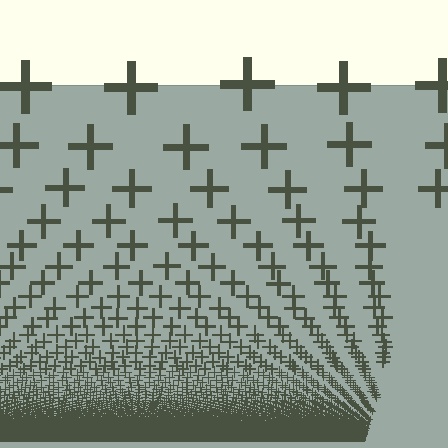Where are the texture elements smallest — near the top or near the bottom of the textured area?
Near the bottom.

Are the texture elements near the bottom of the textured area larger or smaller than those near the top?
Smaller. The gradient is inverted — elements near the bottom are smaller and denser.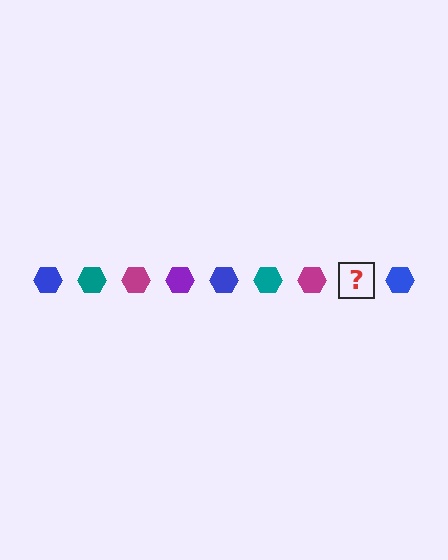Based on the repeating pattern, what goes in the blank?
The blank should be a purple hexagon.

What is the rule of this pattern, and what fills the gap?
The rule is that the pattern cycles through blue, teal, magenta, purple hexagons. The gap should be filled with a purple hexagon.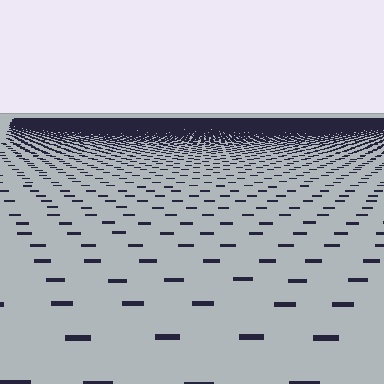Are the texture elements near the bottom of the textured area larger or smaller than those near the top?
Larger. Near the bottom, elements are closer to the viewer and appear at a bigger on-screen size.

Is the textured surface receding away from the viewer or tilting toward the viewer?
The surface is receding away from the viewer. Texture elements get smaller and denser toward the top.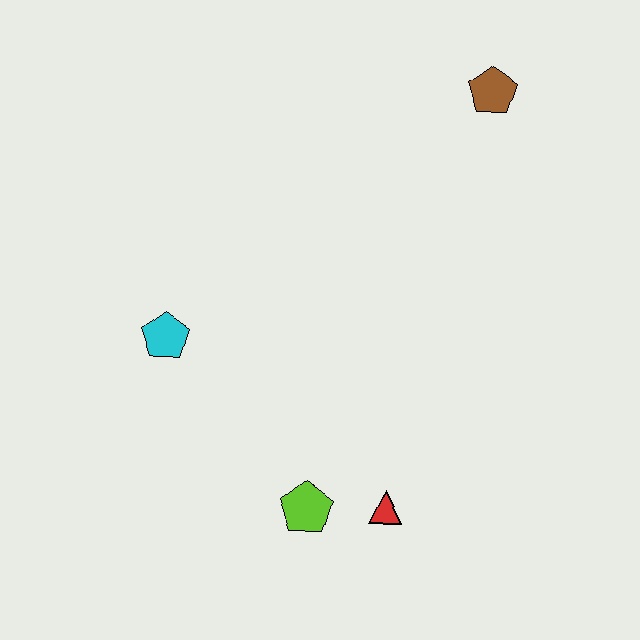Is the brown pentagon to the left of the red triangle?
No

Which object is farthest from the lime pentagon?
The brown pentagon is farthest from the lime pentagon.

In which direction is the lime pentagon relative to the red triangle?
The lime pentagon is to the left of the red triangle.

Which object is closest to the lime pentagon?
The red triangle is closest to the lime pentagon.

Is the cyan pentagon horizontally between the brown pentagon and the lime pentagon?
No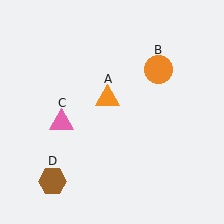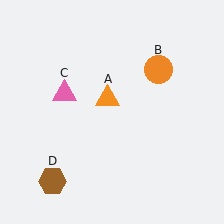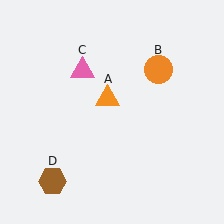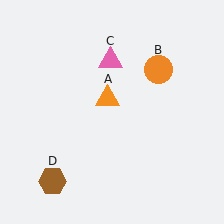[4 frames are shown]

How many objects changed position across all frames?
1 object changed position: pink triangle (object C).